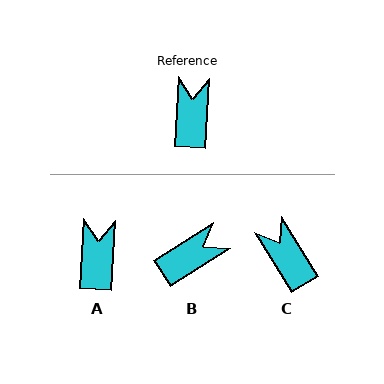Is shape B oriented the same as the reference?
No, it is off by about 55 degrees.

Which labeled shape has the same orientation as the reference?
A.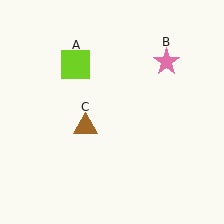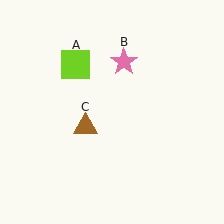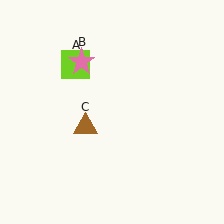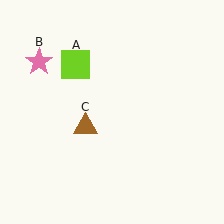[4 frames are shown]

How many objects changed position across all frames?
1 object changed position: pink star (object B).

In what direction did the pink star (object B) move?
The pink star (object B) moved left.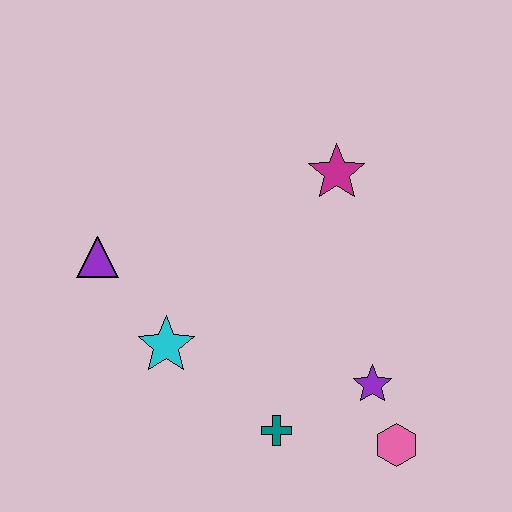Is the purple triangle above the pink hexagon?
Yes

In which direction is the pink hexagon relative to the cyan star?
The pink hexagon is to the right of the cyan star.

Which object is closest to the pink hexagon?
The purple star is closest to the pink hexagon.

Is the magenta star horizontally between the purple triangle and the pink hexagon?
Yes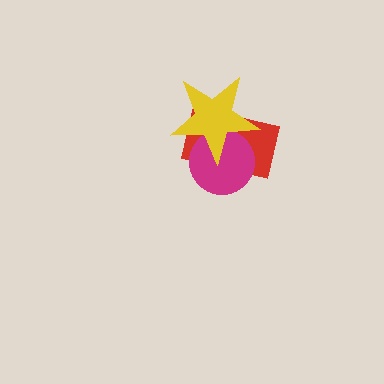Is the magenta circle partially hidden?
Yes, it is partially covered by another shape.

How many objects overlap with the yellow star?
2 objects overlap with the yellow star.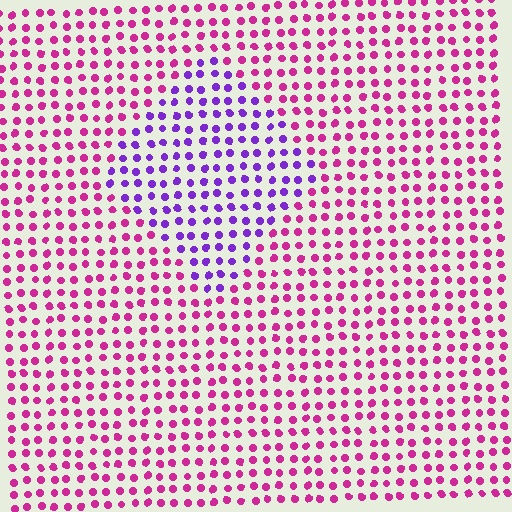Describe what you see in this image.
The image is filled with small magenta elements in a uniform arrangement. A diamond-shaped region is visible where the elements are tinted to a slightly different hue, forming a subtle color boundary.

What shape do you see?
I see a diamond.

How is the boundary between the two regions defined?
The boundary is defined purely by a slight shift in hue (about 49 degrees). Spacing, size, and orientation are identical on both sides.